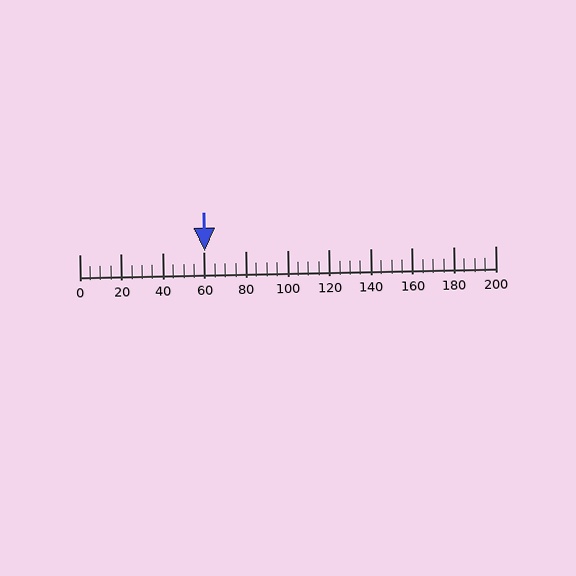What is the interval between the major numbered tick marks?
The major tick marks are spaced 20 units apart.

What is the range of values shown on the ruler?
The ruler shows values from 0 to 200.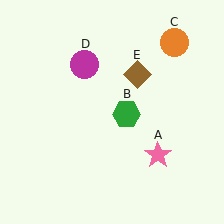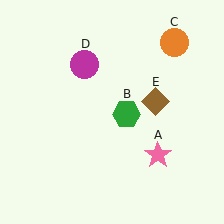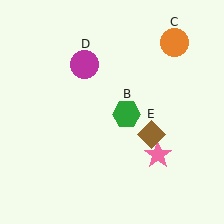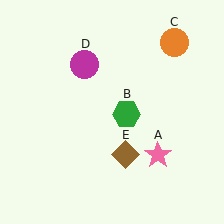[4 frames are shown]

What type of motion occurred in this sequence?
The brown diamond (object E) rotated clockwise around the center of the scene.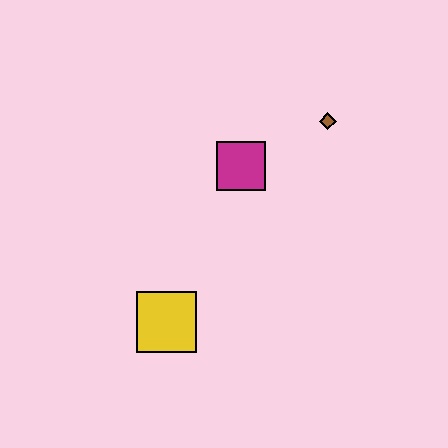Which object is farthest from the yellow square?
The brown diamond is farthest from the yellow square.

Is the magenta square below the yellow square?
No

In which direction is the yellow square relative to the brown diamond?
The yellow square is below the brown diamond.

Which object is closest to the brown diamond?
The magenta square is closest to the brown diamond.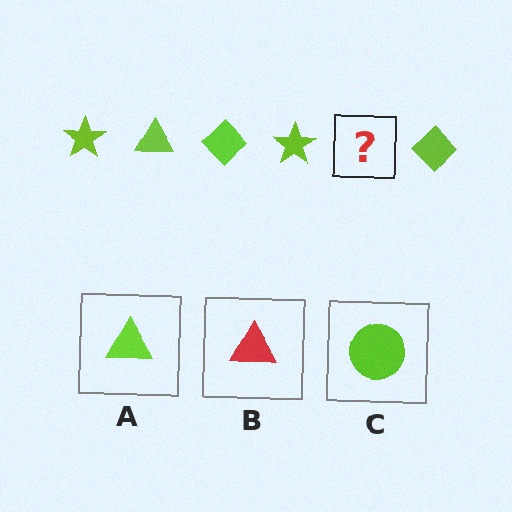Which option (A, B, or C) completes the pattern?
A.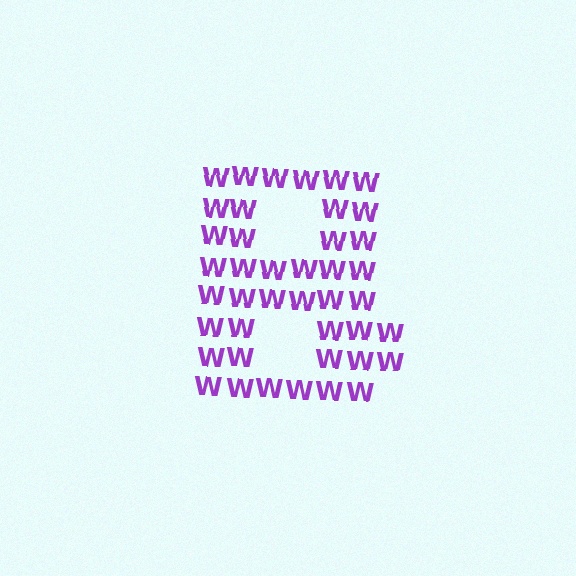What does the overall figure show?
The overall figure shows the letter B.